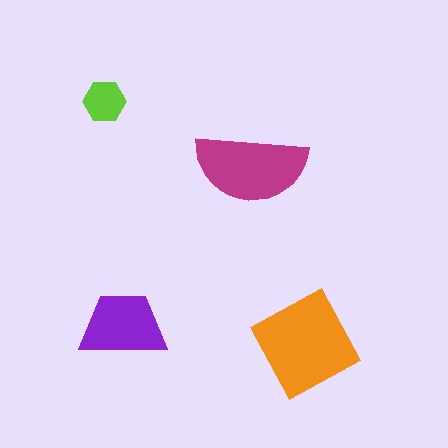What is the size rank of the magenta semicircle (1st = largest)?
2nd.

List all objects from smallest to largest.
The lime hexagon, the purple trapezoid, the magenta semicircle, the orange diamond.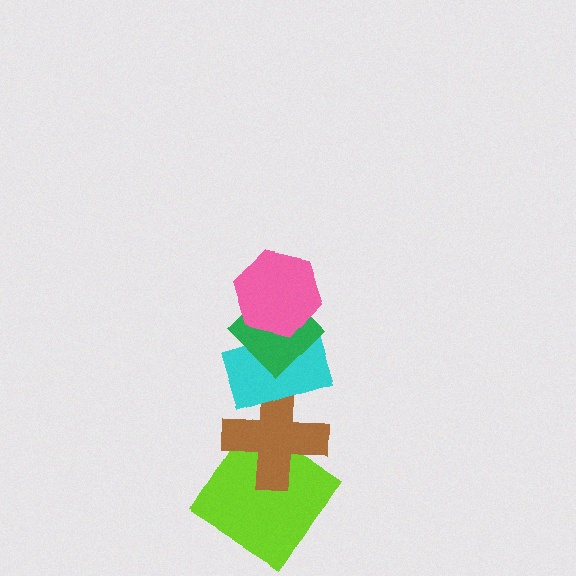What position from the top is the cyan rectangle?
The cyan rectangle is 3rd from the top.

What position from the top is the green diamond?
The green diamond is 2nd from the top.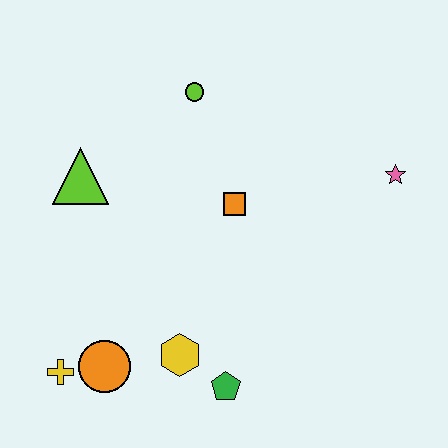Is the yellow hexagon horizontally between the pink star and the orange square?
No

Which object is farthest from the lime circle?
The yellow cross is farthest from the lime circle.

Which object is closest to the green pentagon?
The yellow hexagon is closest to the green pentagon.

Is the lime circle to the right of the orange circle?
Yes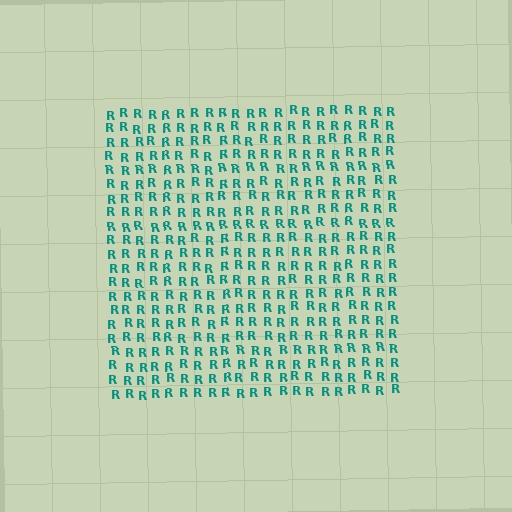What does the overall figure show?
The overall figure shows a square.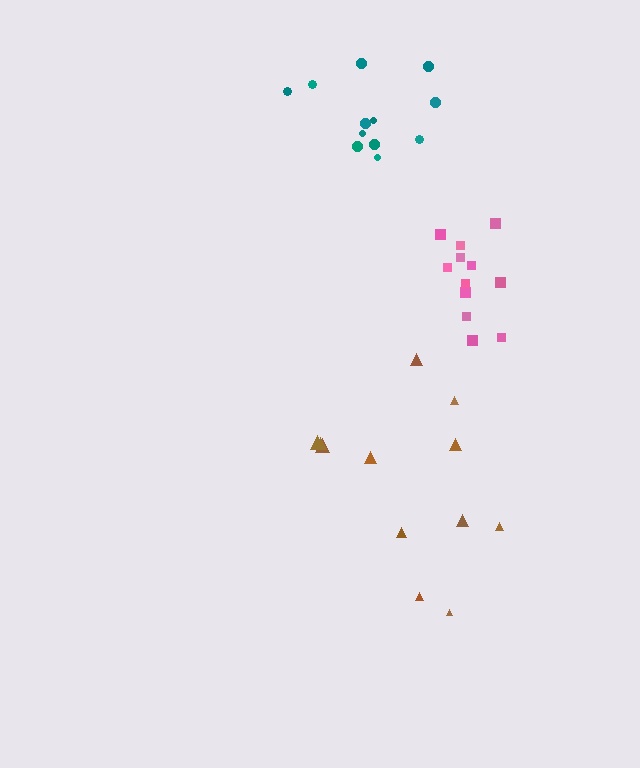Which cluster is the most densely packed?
Pink.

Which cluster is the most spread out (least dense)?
Brown.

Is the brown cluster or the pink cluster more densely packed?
Pink.